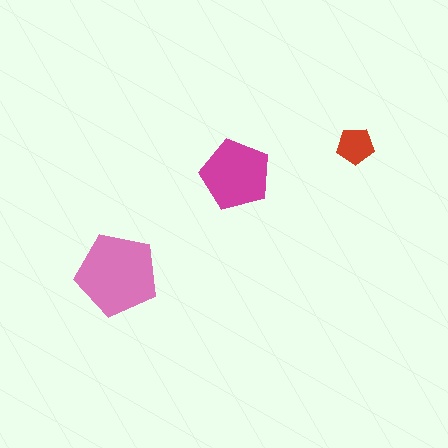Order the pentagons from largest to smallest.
the pink one, the magenta one, the red one.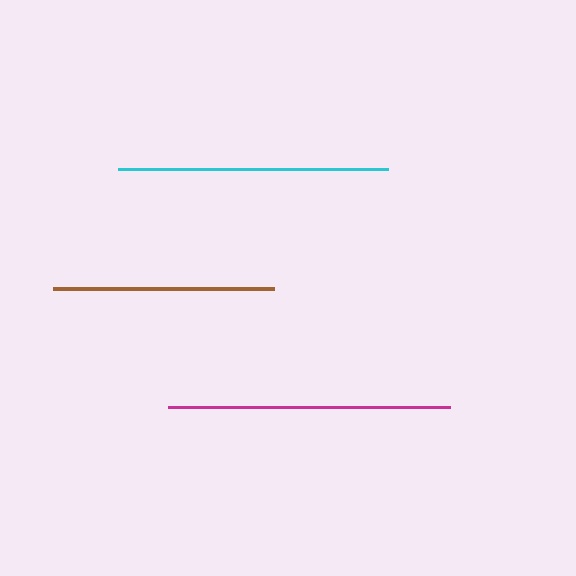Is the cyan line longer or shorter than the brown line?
The cyan line is longer than the brown line.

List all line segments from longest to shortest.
From longest to shortest: magenta, cyan, brown.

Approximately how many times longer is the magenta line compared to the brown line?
The magenta line is approximately 1.3 times the length of the brown line.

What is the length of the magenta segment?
The magenta segment is approximately 282 pixels long.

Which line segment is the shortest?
The brown line is the shortest at approximately 221 pixels.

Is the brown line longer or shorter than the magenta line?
The magenta line is longer than the brown line.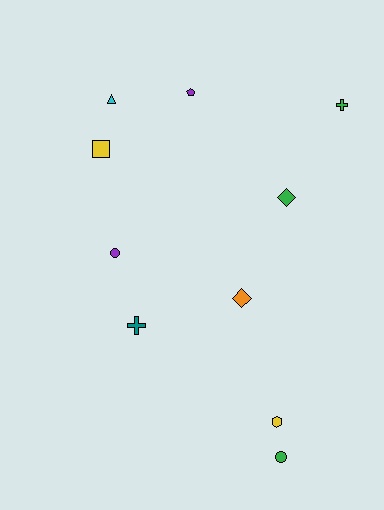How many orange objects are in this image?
There is 1 orange object.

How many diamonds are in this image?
There are 2 diamonds.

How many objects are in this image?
There are 10 objects.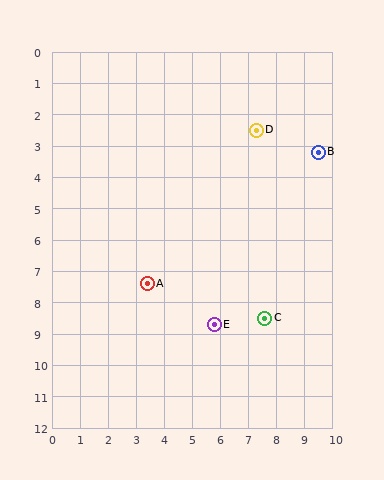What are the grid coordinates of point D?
Point D is at approximately (7.3, 2.5).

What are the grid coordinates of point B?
Point B is at approximately (9.5, 3.2).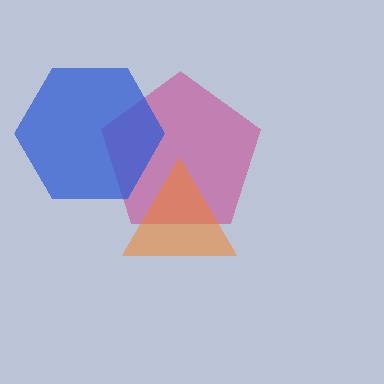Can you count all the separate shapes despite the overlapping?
Yes, there are 3 separate shapes.